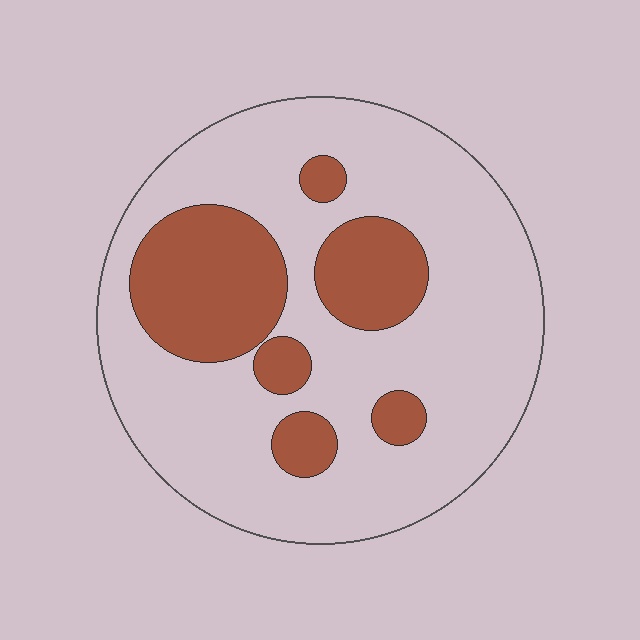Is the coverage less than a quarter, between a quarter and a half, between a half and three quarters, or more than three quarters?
Between a quarter and a half.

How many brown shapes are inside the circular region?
6.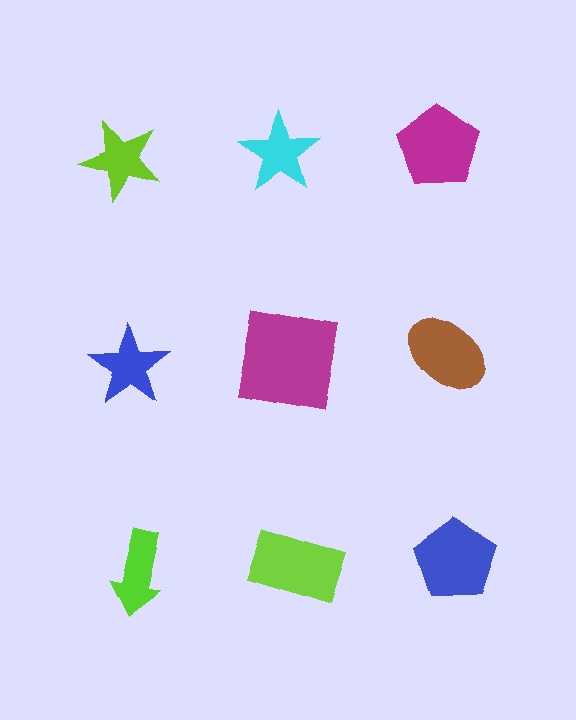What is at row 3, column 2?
A lime rectangle.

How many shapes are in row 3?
3 shapes.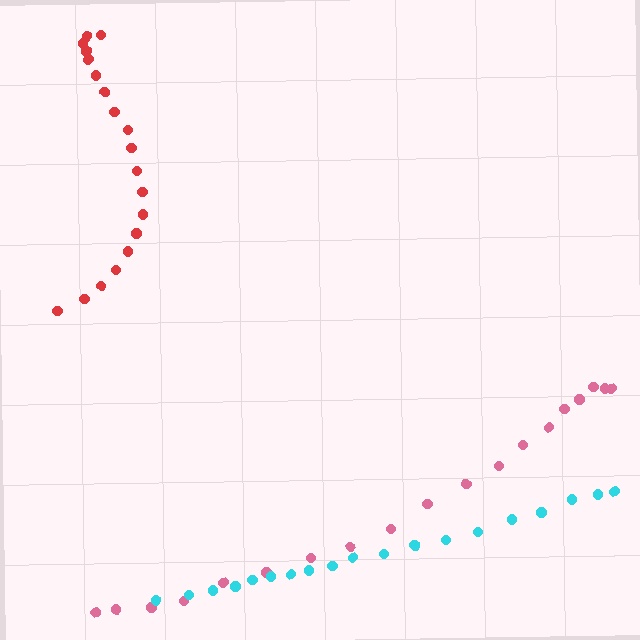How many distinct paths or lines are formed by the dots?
There are 3 distinct paths.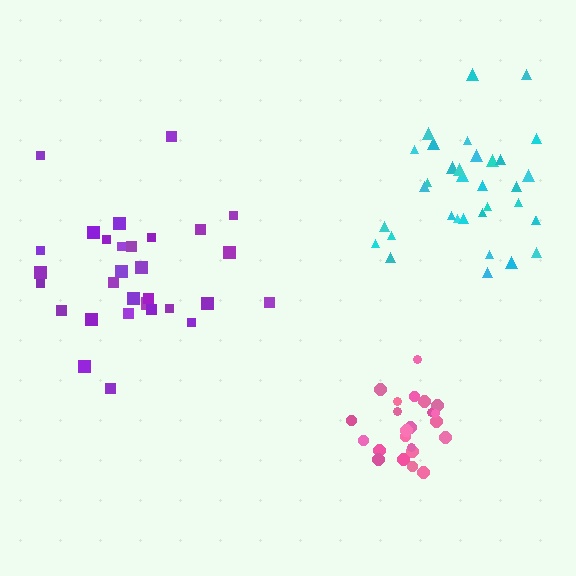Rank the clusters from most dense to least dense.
pink, cyan, purple.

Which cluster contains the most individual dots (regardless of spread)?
Cyan (34).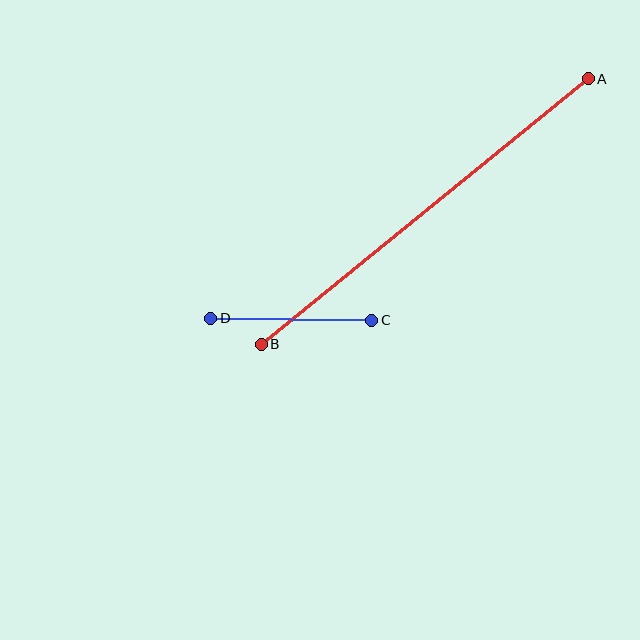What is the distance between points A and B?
The distance is approximately 421 pixels.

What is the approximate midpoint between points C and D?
The midpoint is at approximately (291, 319) pixels.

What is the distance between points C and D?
The distance is approximately 161 pixels.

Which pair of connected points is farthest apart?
Points A and B are farthest apart.